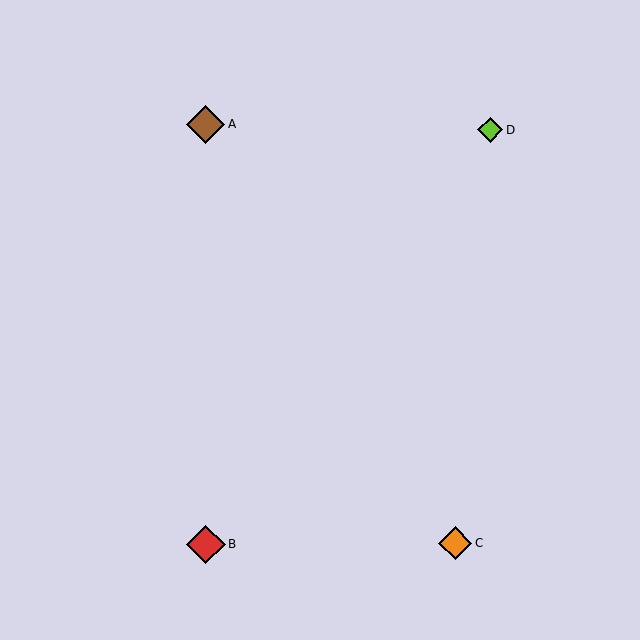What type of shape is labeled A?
Shape A is a brown diamond.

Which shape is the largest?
The red diamond (labeled B) is the largest.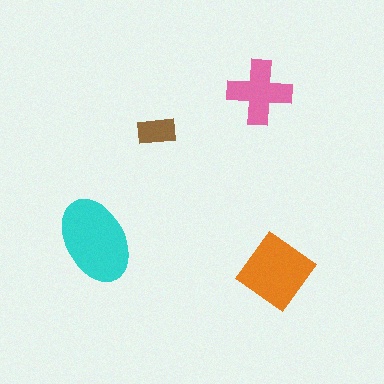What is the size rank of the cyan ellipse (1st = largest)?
1st.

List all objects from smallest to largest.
The brown rectangle, the pink cross, the orange diamond, the cyan ellipse.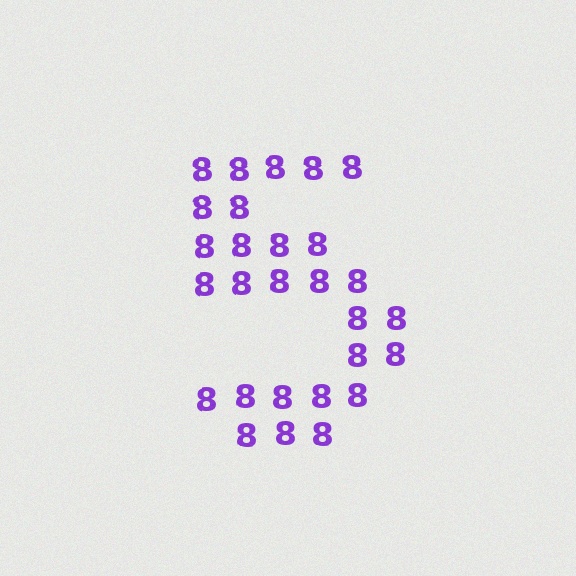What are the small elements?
The small elements are digit 8's.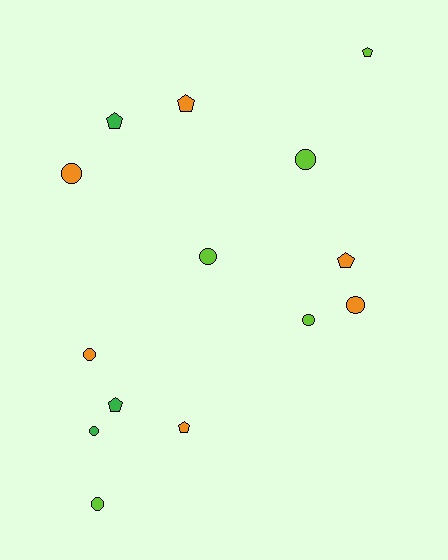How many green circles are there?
There is 1 green circle.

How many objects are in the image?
There are 14 objects.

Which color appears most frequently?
Orange, with 6 objects.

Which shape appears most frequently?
Circle, with 8 objects.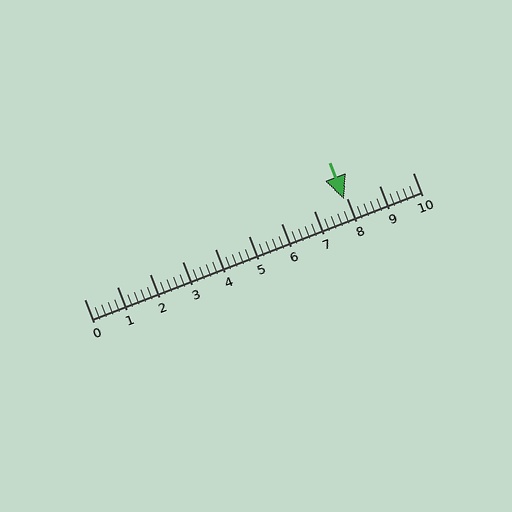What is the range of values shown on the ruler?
The ruler shows values from 0 to 10.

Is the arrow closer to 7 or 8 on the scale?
The arrow is closer to 8.